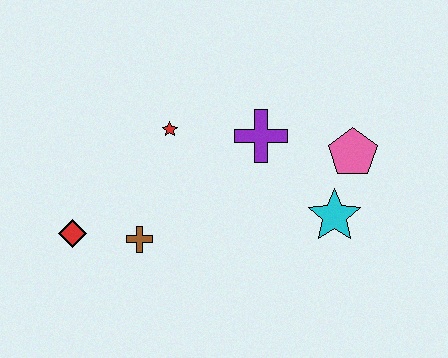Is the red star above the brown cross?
Yes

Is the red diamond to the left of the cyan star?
Yes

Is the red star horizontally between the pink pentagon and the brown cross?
Yes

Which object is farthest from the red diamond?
The pink pentagon is farthest from the red diamond.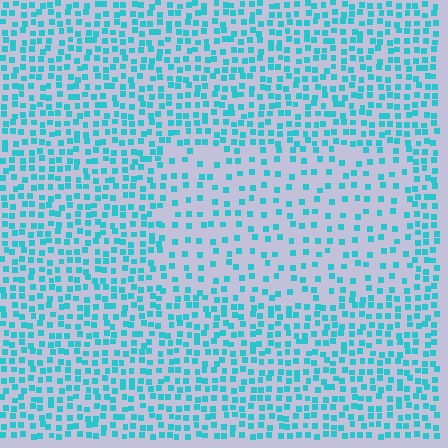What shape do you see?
I see a rectangle.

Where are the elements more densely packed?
The elements are more densely packed outside the rectangle boundary.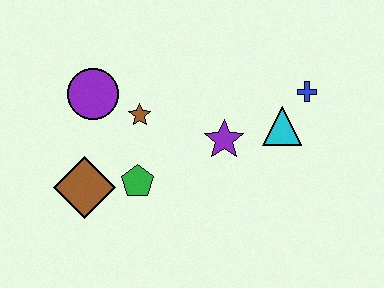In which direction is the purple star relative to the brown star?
The purple star is to the right of the brown star.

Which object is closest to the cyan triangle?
The blue cross is closest to the cyan triangle.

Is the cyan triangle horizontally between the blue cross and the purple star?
Yes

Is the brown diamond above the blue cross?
No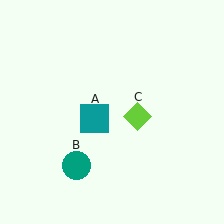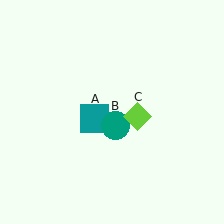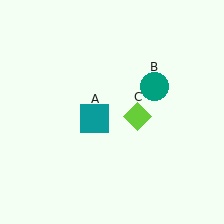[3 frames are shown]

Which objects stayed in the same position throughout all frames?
Teal square (object A) and lime diamond (object C) remained stationary.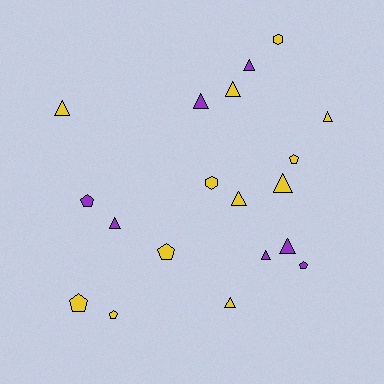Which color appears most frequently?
Yellow, with 12 objects.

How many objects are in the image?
There are 19 objects.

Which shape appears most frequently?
Triangle, with 11 objects.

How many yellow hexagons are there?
There are 2 yellow hexagons.